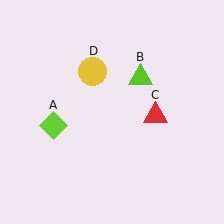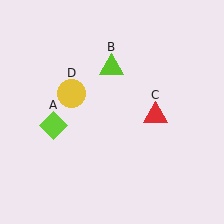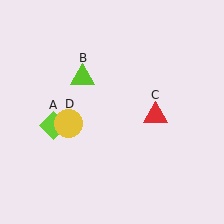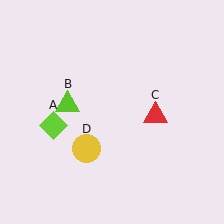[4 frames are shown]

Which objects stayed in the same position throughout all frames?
Lime diamond (object A) and red triangle (object C) remained stationary.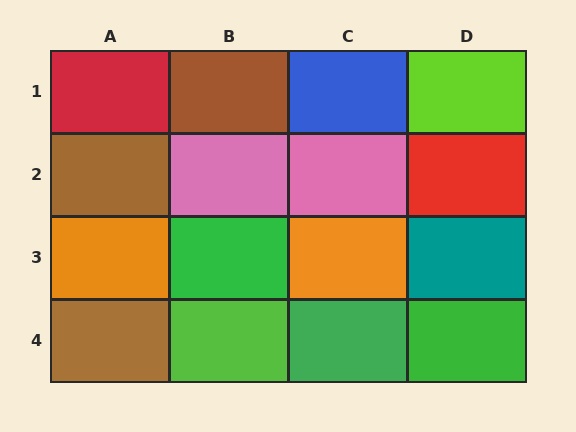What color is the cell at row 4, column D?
Green.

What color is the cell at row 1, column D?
Lime.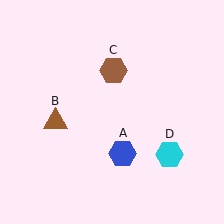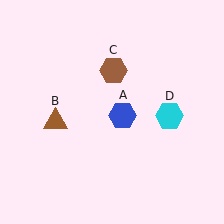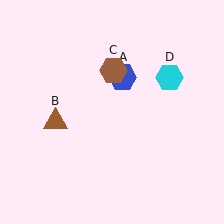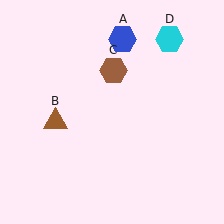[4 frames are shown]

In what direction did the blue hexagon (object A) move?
The blue hexagon (object A) moved up.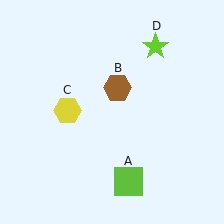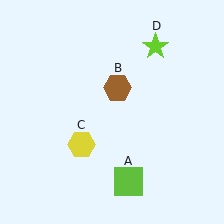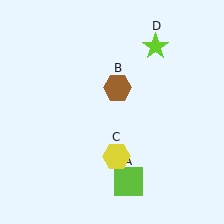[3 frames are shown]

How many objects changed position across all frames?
1 object changed position: yellow hexagon (object C).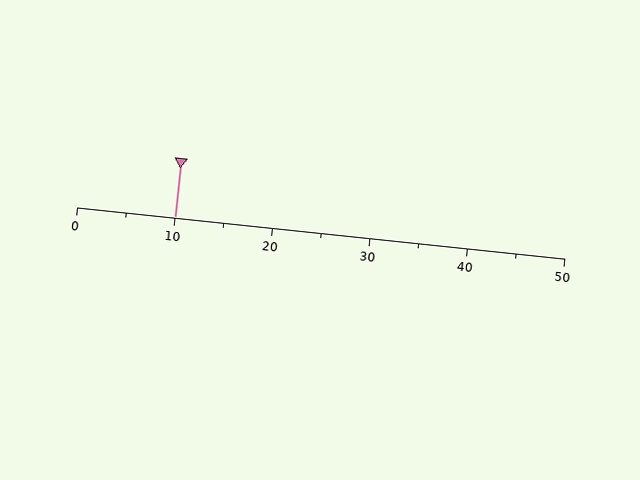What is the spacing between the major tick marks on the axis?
The major ticks are spaced 10 apart.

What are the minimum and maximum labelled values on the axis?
The axis runs from 0 to 50.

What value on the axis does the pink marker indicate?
The marker indicates approximately 10.